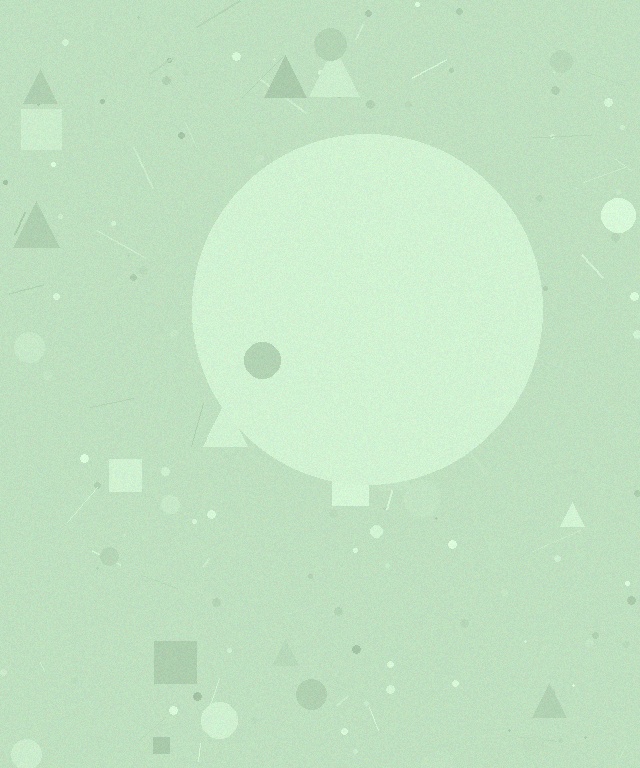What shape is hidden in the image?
A circle is hidden in the image.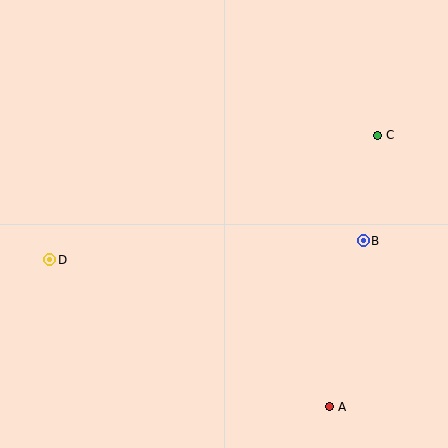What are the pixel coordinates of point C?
Point C is at (378, 135).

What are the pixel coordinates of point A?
Point A is at (330, 407).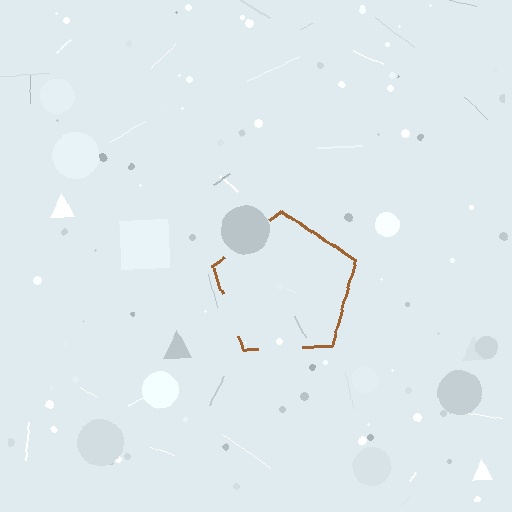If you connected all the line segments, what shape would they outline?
They would outline a pentagon.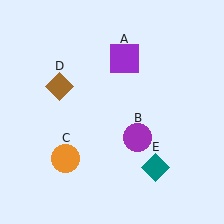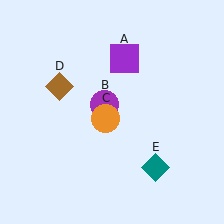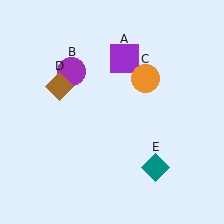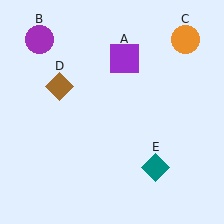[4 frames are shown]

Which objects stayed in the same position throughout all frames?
Purple square (object A) and brown diamond (object D) and teal diamond (object E) remained stationary.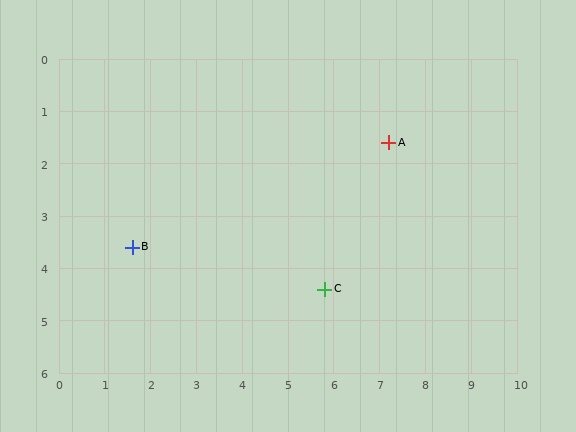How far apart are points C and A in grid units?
Points C and A are about 3.1 grid units apart.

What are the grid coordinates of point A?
Point A is at approximately (7.2, 1.6).